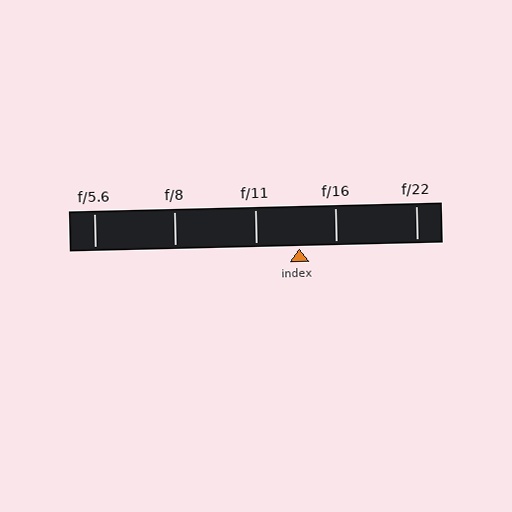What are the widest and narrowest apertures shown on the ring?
The widest aperture shown is f/5.6 and the narrowest is f/22.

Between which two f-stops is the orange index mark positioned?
The index mark is between f/11 and f/16.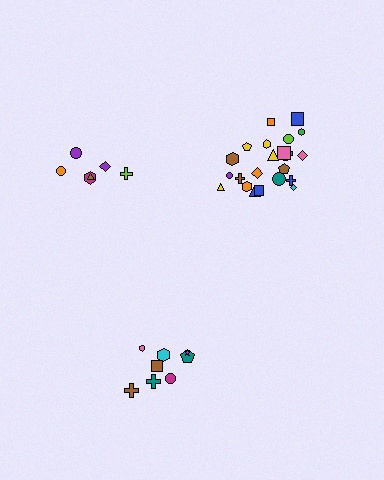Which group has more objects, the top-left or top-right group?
The top-right group.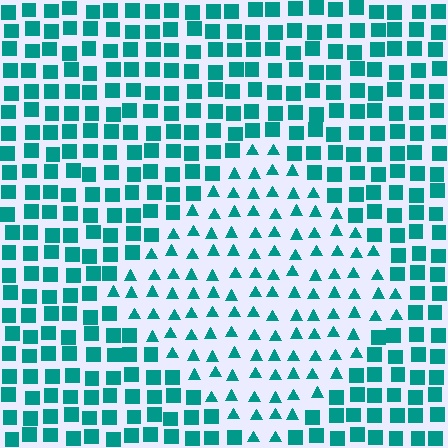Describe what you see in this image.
The image is filled with small teal elements arranged in a uniform grid. A diamond-shaped region contains triangles, while the surrounding area contains squares. The boundary is defined purely by the change in element shape.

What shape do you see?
I see a diamond.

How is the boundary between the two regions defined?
The boundary is defined by a change in element shape: triangles inside vs. squares outside. All elements share the same color and spacing.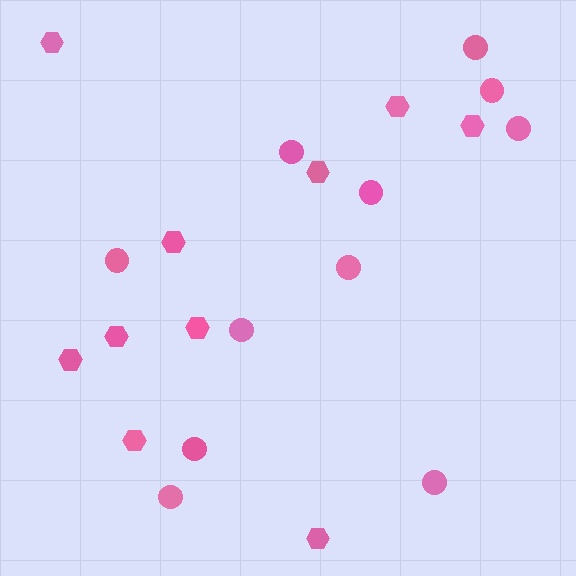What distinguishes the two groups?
There are 2 groups: one group of circles (11) and one group of hexagons (10).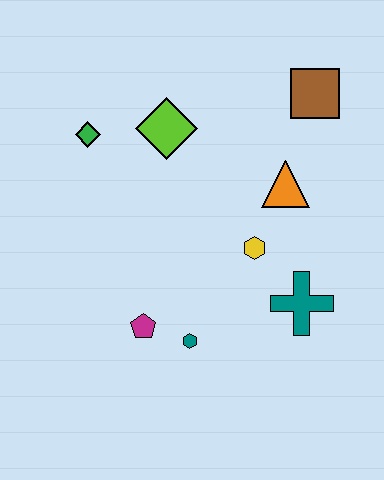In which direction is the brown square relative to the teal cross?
The brown square is above the teal cross.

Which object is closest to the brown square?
The orange triangle is closest to the brown square.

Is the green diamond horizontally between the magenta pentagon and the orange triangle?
No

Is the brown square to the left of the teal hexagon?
No